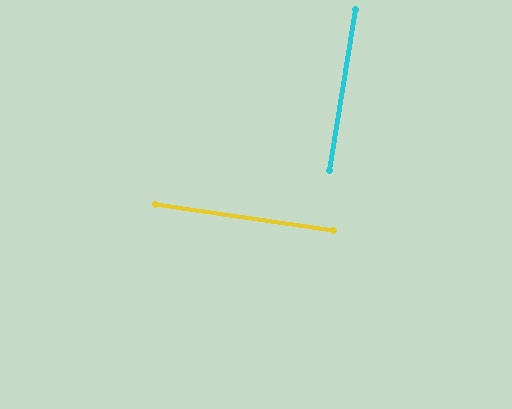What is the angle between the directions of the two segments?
Approximately 89 degrees.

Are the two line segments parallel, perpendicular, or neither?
Perpendicular — they meet at approximately 89°.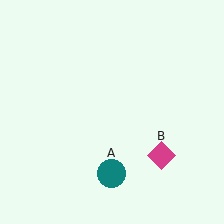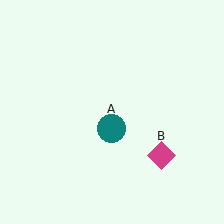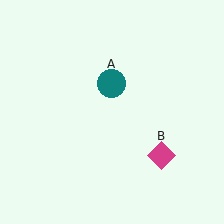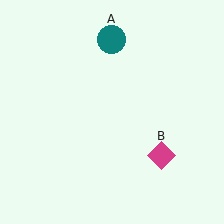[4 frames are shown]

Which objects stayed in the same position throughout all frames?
Magenta diamond (object B) remained stationary.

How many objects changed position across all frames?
1 object changed position: teal circle (object A).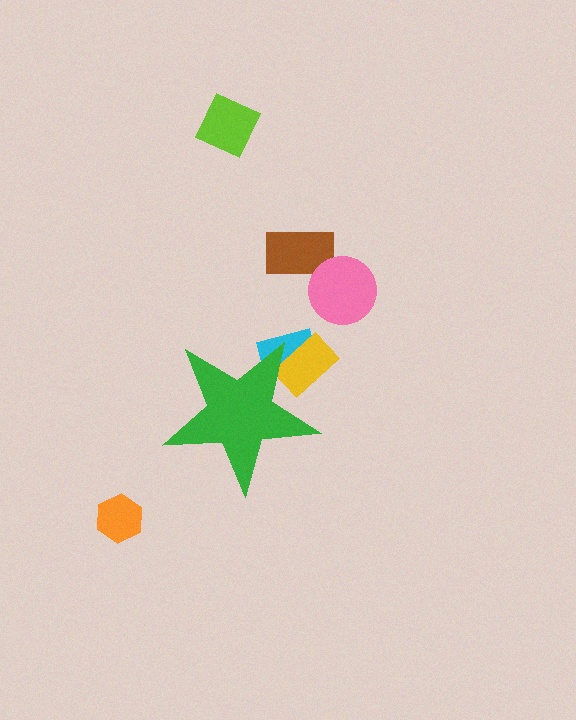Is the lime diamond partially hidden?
No, the lime diamond is fully visible.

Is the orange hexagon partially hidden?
No, the orange hexagon is fully visible.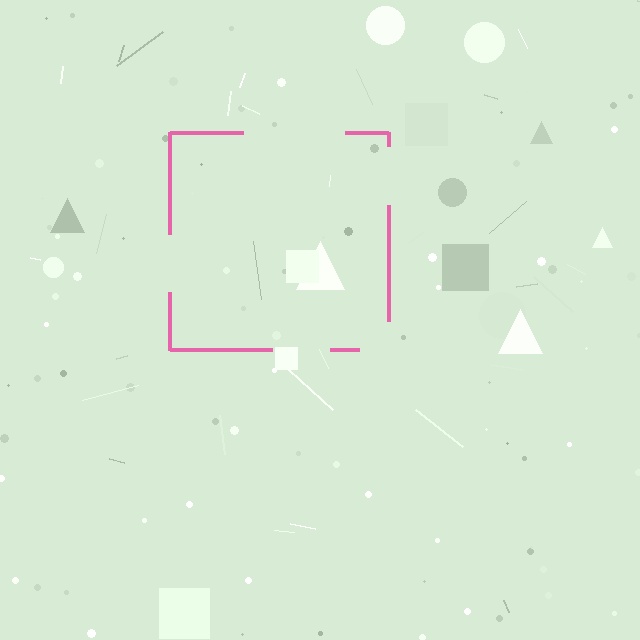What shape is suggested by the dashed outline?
The dashed outline suggests a square.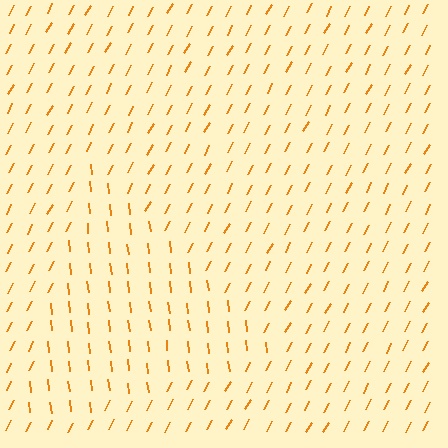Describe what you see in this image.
The image is filled with small orange line segments. A triangle region in the image has lines oriented differently from the surrounding lines, creating a visible texture boundary.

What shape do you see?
I see a triangle.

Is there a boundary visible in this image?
Yes, there is a texture boundary formed by a change in line orientation.